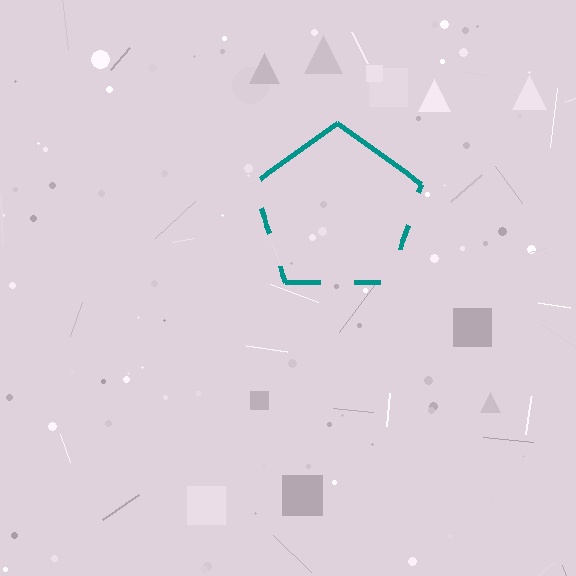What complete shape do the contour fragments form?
The contour fragments form a pentagon.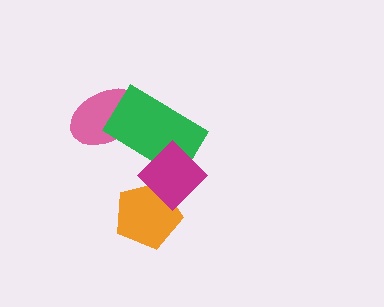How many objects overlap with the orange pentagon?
1 object overlaps with the orange pentagon.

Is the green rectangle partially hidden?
Yes, it is partially covered by another shape.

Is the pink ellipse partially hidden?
Yes, it is partially covered by another shape.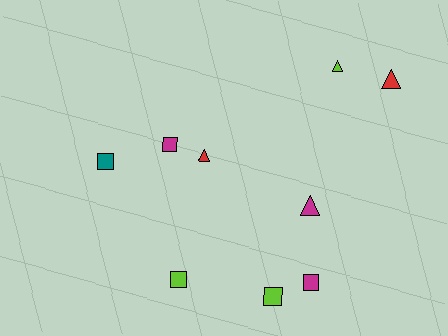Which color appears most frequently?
Lime, with 3 objects.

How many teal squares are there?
There is 1 teal square.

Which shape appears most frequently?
Square, with 5 objects.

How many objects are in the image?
There are 9 objects.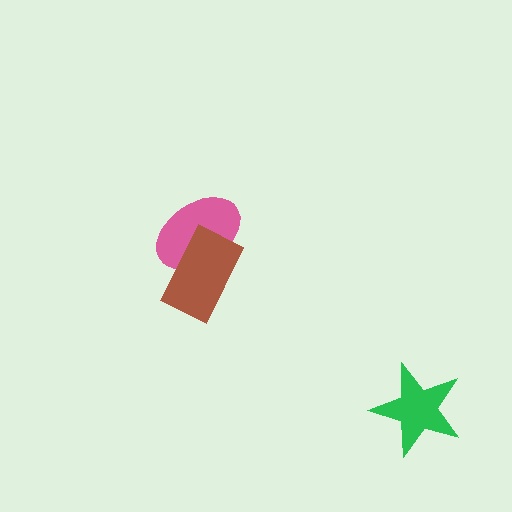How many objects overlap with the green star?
0 objects overlap with the green star.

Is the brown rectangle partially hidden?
No, no other shape covers it.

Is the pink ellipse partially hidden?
Yes, it is partially covered by another shape.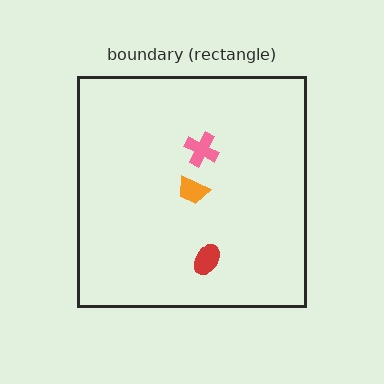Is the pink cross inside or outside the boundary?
Inside.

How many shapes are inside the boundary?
3 inside, 0 outside.